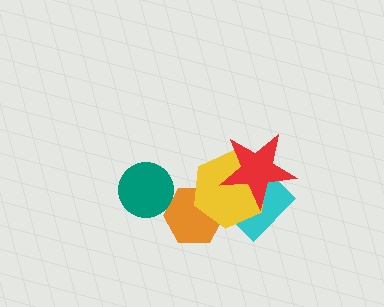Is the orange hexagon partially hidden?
Yes, it is partially covered by another shape.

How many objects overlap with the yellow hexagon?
3 objects overlap with the yellow hexagon.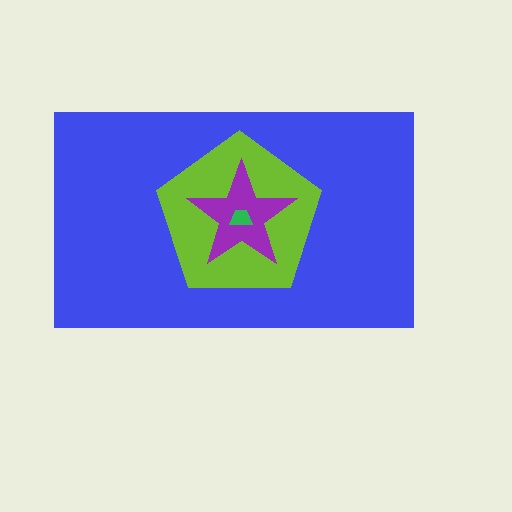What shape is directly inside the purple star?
The green trapezoid.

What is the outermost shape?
The blue rectangle.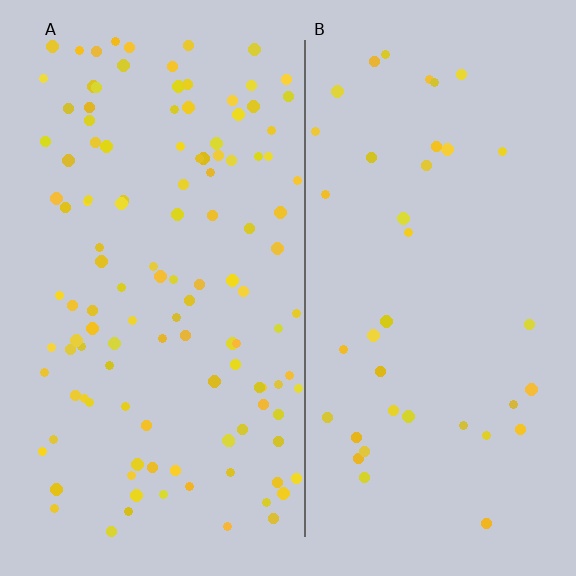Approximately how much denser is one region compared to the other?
Approximately 3.2× — region A over region B.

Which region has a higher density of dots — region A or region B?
A (the left).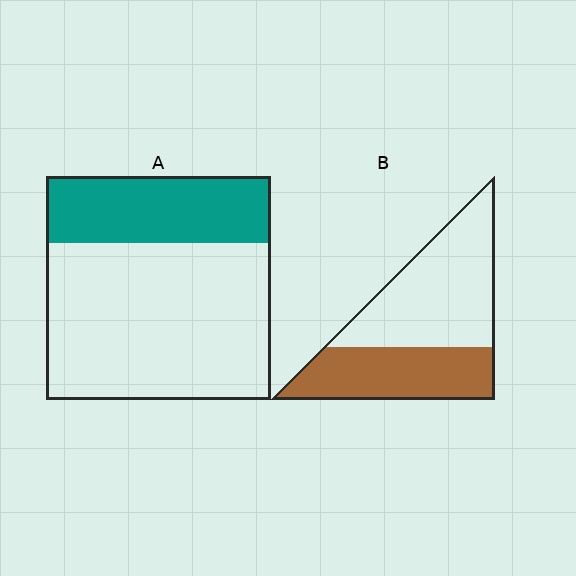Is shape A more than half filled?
No.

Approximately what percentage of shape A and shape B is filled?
A is approximately 30% and B is approximately 40%.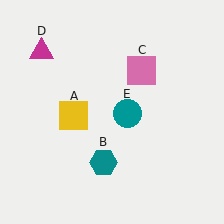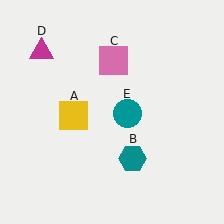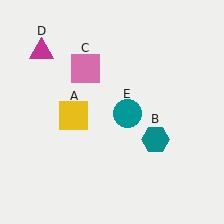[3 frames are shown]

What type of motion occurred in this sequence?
The teal hexagon (object B), pink square (object C) rotated counterclockwise around the center of the scene.